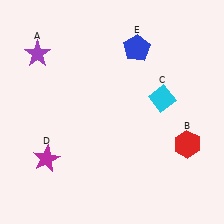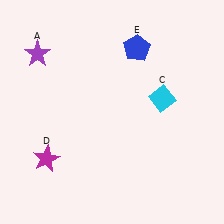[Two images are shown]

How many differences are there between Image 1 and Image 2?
There is 1 difference between the two images.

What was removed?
The red hexagon (B) was removed in Image 2.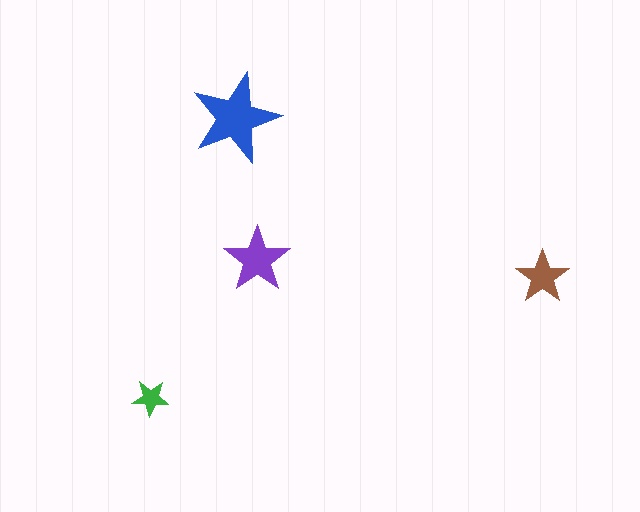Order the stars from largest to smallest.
the blue one, the purple one, the brown one, the green one.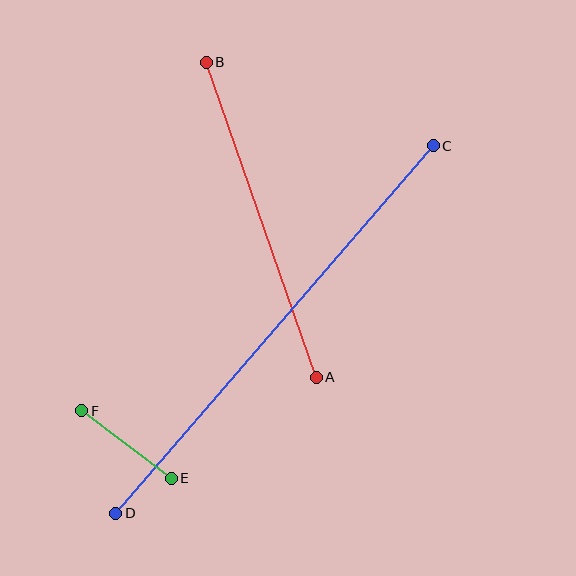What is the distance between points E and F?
The distance is approximately 112 pixels.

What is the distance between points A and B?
The distance is approximately 334 pixels.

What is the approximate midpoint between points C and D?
The midpoint is at approximately (274, 329) pixels.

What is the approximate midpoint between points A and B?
The midpoint is at approximately (261, 220) pixels.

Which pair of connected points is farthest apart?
Points C and D are farthest apart.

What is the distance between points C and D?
The distance is approximately 485 pixels.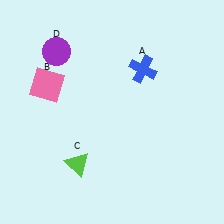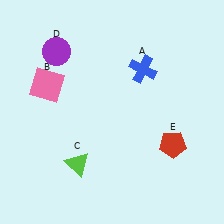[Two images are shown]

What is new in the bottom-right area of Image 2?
A red pentagon (E) was added in the bottom-right area of Image 2.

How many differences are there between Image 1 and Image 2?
There is 1 difference between the two images.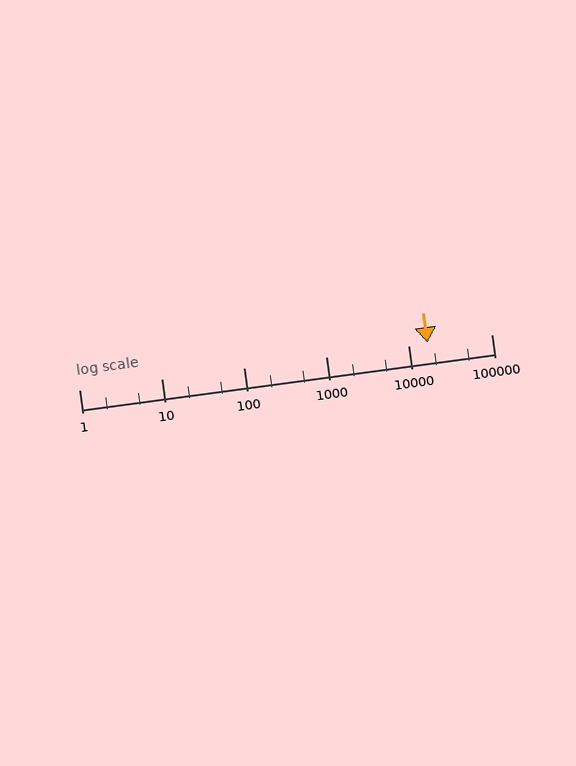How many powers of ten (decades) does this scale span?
The scale spans 5 decades, from 1 to 100000.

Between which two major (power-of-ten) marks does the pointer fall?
The pointer is between 10000 and 100000.